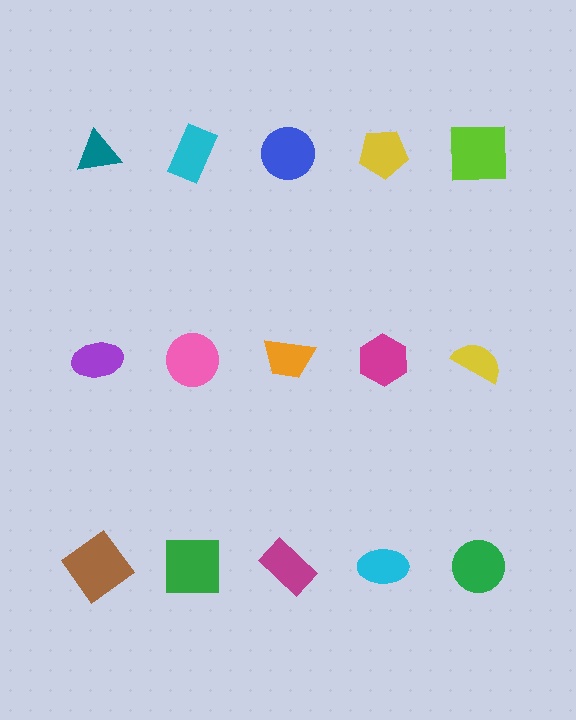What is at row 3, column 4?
A cyan ellipse.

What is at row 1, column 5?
A lime square.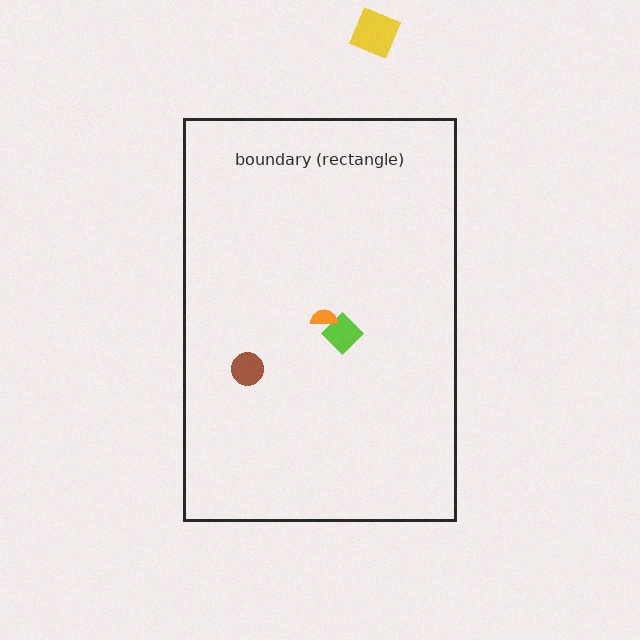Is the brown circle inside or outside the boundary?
Inside.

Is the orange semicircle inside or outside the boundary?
Inside.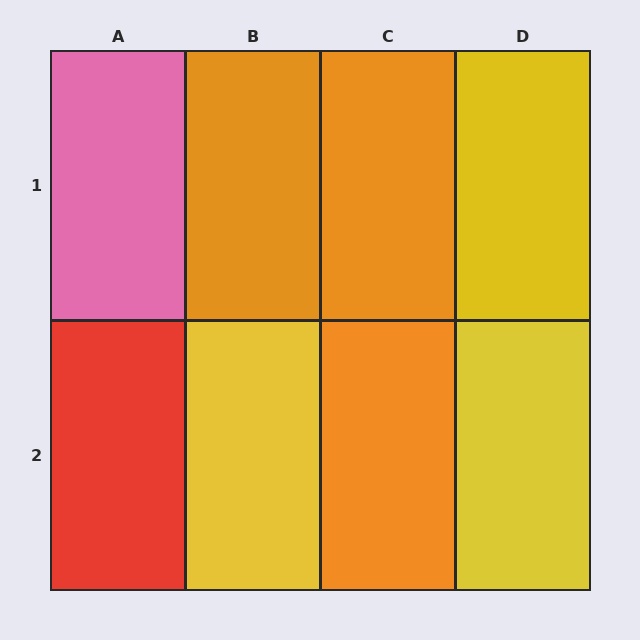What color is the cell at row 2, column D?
Yellow.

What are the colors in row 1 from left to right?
Pink, orange, orange, yellow.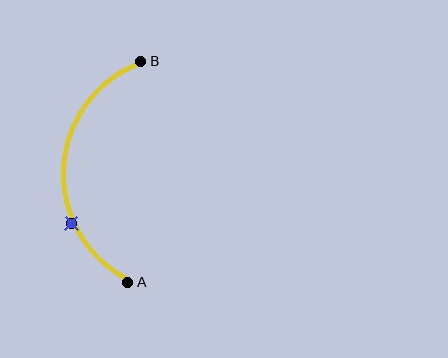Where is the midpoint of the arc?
The arc midpoint is the point on the curve farthest from the straight line joining A and B. It sits to the left of that line.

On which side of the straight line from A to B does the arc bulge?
The arc bulges to the left of the straight line connecting A and B.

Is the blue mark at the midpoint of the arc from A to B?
No. The blue mark lies on the arc but is closer to endpoint A. The arc midpoint would be at the point on the curve equidistant along the arc from both A and B.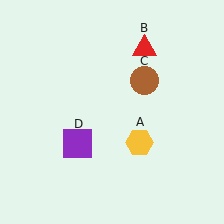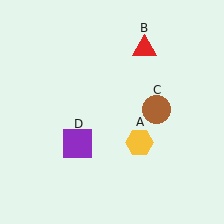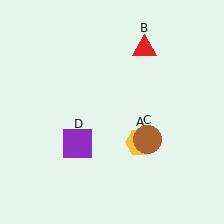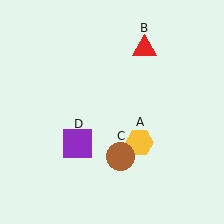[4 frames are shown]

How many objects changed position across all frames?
1 object changed position: brown circle (object C).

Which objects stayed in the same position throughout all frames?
Yellow hexagon (object A) and red triangle (object B) and purple square (object D) remained stationary.